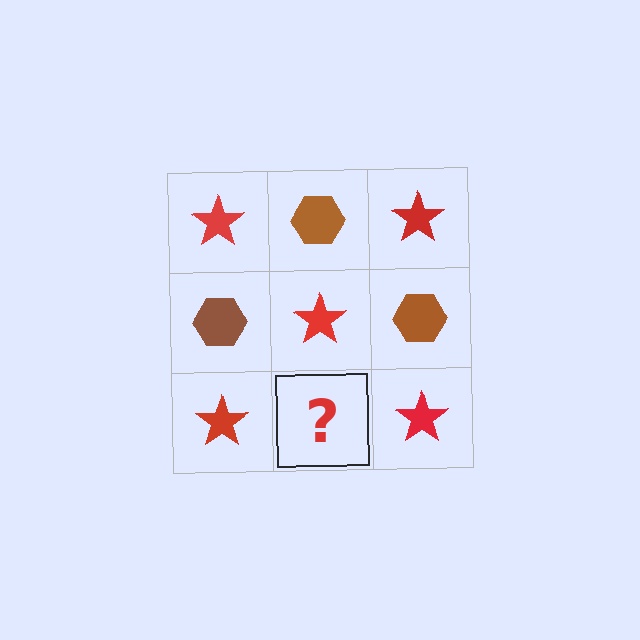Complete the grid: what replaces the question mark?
The question mark should be replaced with a brown hexagon.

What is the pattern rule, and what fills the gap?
The rule is that it alternates red star and brown hexagon in a checkerboard pattern. The gap should be filled with a brown hexagon.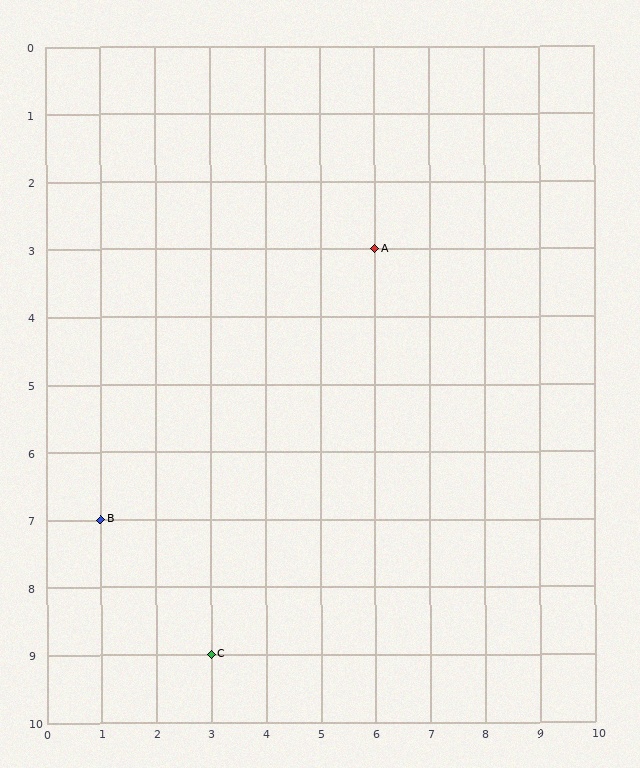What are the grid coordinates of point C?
Point C is at grid coordinates (3, 9).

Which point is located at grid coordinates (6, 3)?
Point A is at (6, 3).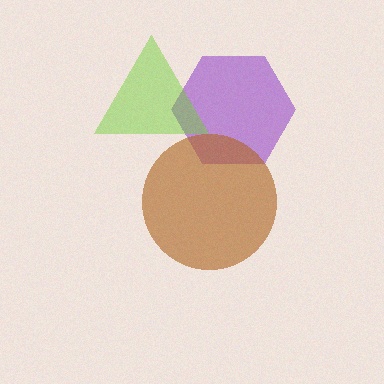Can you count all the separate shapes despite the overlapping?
Yes, there are 3 separate shapes.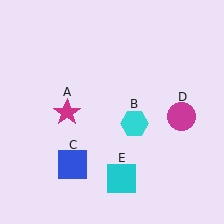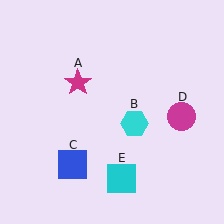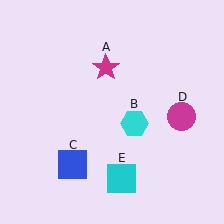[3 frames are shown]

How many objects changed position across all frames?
1 object changed position: magenta star (object A).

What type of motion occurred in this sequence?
The magenta star (object A) rotated clockwise around the center of the scene.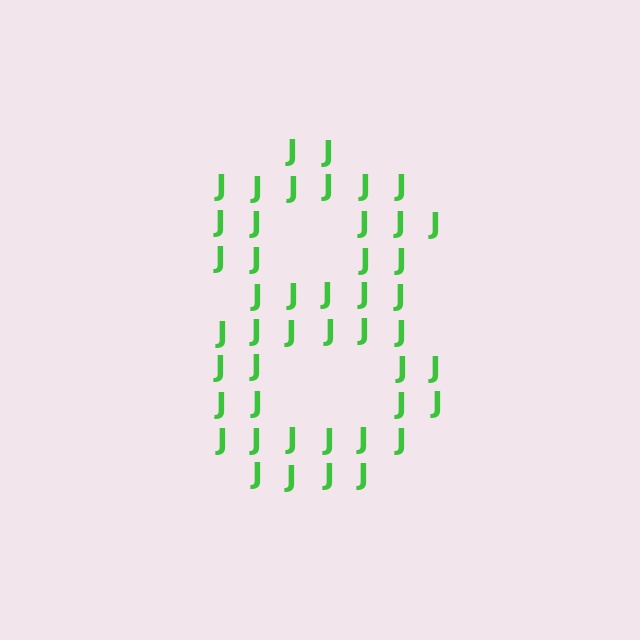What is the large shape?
The large shape is the digit 8.